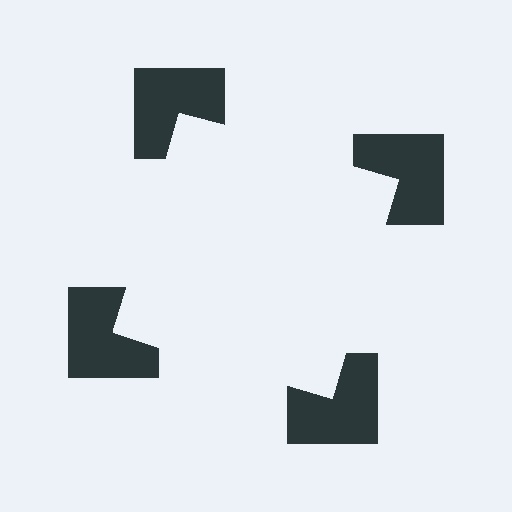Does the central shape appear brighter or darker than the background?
It typically appears slightly brighter than the background, even though no actual brightness change is drawn.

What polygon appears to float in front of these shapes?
An illusory square — its edges are inferred from the aligned wedge cuts in the notched squares, not physically drawn.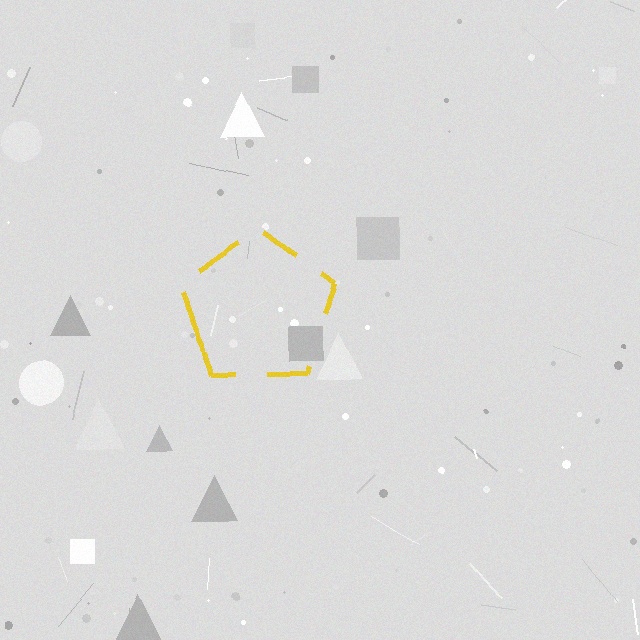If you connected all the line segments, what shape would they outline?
They would outline a pentagon.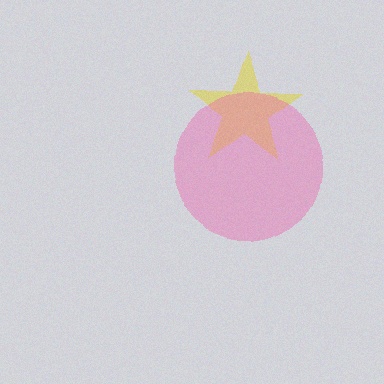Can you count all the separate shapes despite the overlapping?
Yes, there are 2 separate shapes.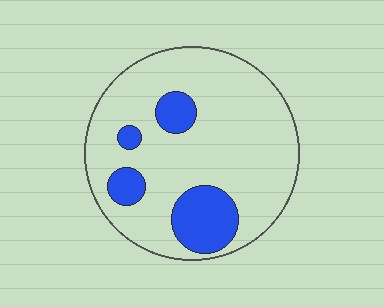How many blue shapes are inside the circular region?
4.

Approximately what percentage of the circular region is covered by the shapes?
Approximately 20%.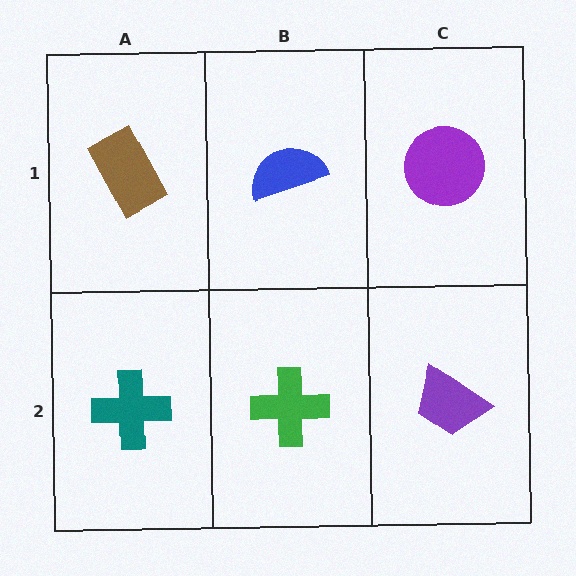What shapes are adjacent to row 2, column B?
A blue semicircle (row 1, column B), a teal cross (row 2, column A), a purple trapezoid (row 2, column C).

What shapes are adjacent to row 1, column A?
A teal cross (row 2, column A), a blue semicircle (row 1, column B).